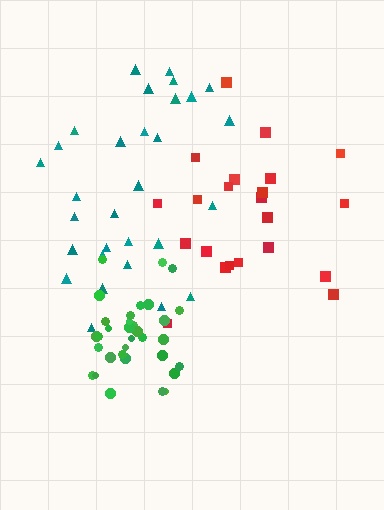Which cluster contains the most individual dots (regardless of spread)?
Green (33).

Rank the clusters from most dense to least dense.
green, red, teal.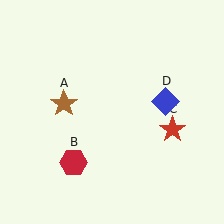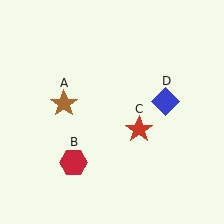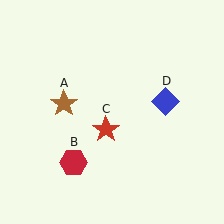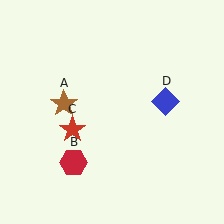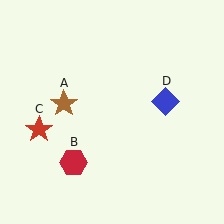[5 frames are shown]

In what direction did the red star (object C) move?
The red star (object C) moved left.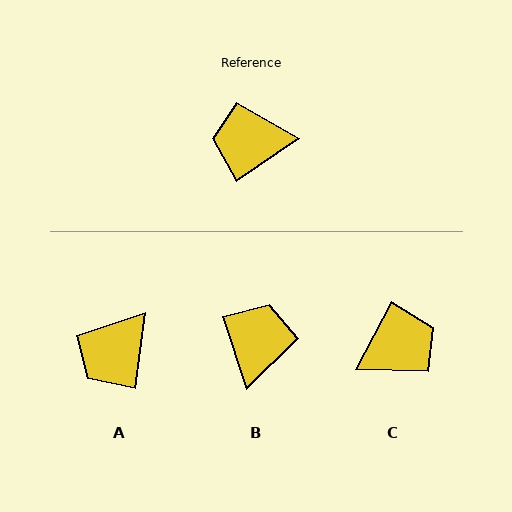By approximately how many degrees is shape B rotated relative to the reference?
Approximately 106 degrees clockwise.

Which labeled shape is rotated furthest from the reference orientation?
C, about 152 degrees away.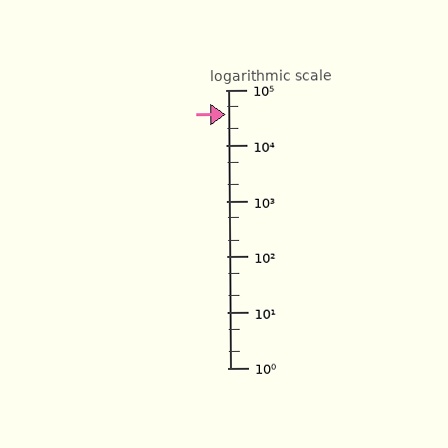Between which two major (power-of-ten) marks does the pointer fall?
The pointer is between 10000 and 100000.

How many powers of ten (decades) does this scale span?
The scale spans 5 decades, from 1 to 100000.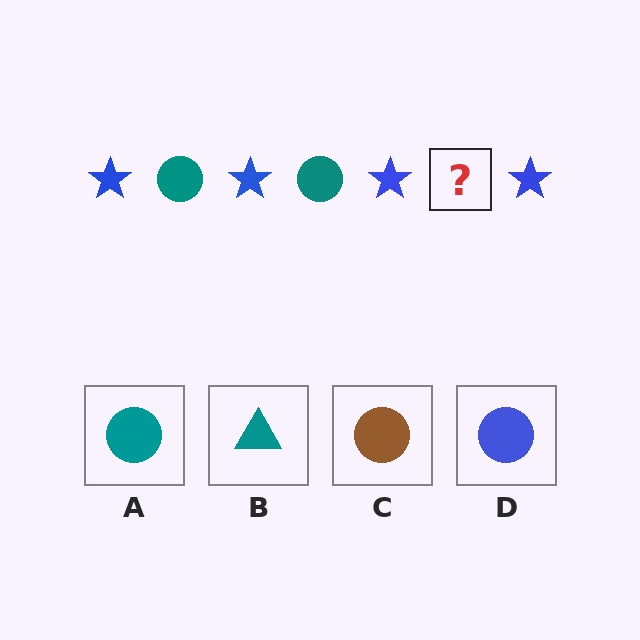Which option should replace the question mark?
Option A.